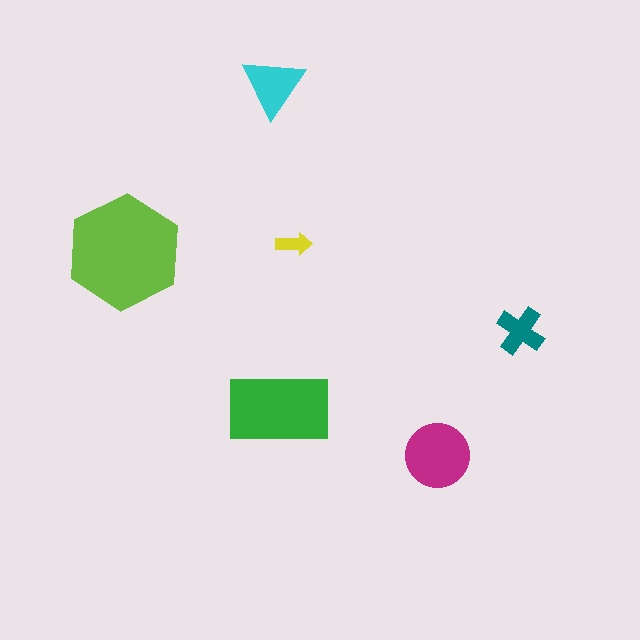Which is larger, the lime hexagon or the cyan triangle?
The lime hexagon.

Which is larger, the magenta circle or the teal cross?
The magenta circle.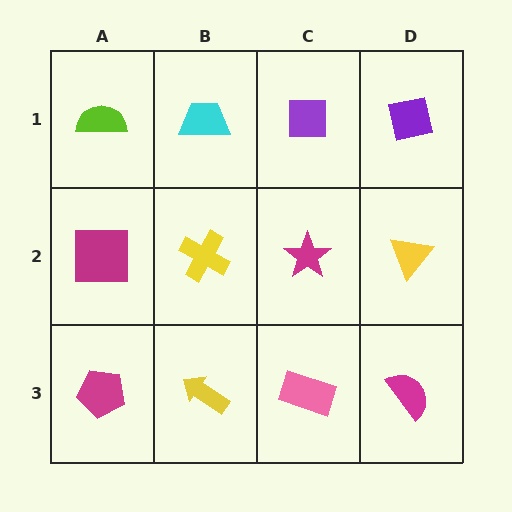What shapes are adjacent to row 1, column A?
A magenta square (row 2, column A), a cyan trapezoid (row 1, column B).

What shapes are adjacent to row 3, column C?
A magenta star (row 2, column C), a yellow arrow (row 3, column B), a magenta semicircle (row 3, column D).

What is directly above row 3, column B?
A yellow cross.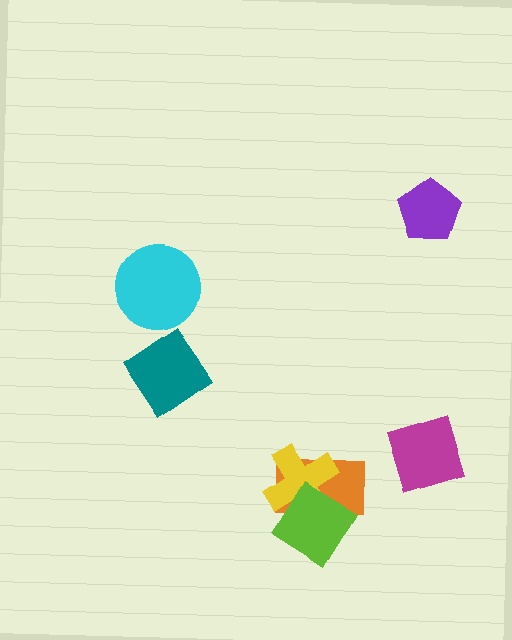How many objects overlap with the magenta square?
0 objects overlap with the magenta square.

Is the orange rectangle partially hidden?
Yes, it is partially covered by another shape.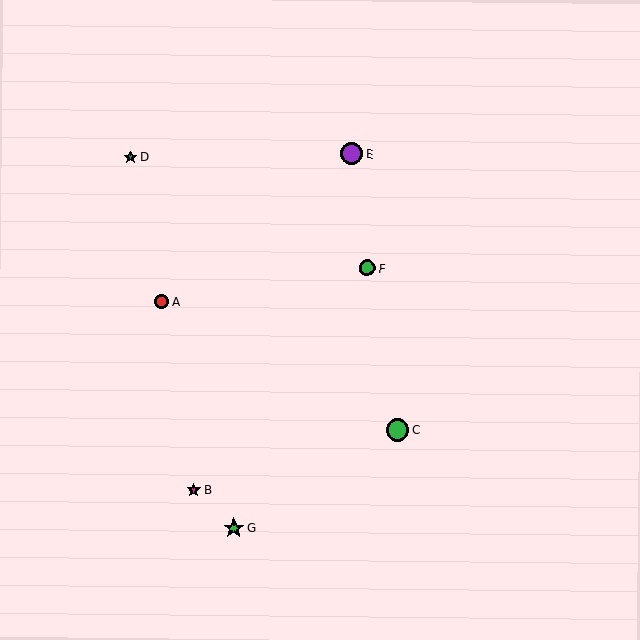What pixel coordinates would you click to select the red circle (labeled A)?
Click at (162, 302) to select the red circle A.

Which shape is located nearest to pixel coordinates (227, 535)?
The green star (labeled G) at (234, 528) is nearest to that location.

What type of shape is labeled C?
Shape C is a green circle.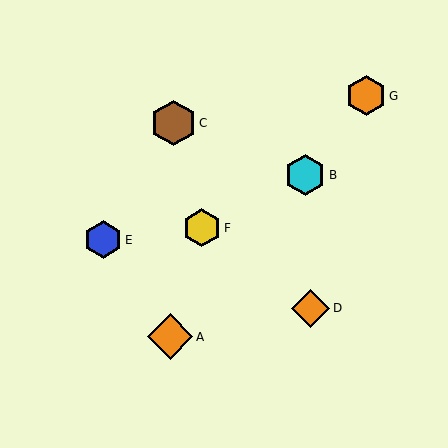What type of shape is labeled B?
Shape B is a cyan hexagon.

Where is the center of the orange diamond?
The center of the orange diamond is at (310, 308).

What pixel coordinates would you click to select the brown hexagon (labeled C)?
Click at (173, 123) to select the brown hexagon C.